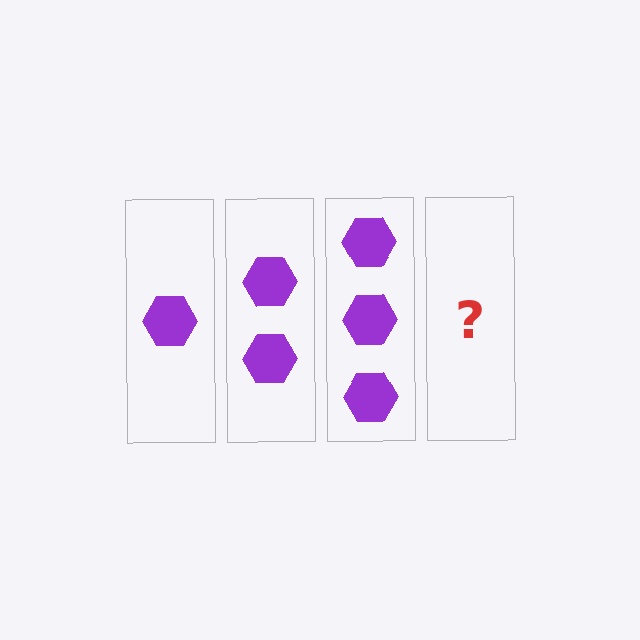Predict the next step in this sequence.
The next step is 4 hexagons.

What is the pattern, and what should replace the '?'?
The pattern is that each step adds one more hexagon. The '?' should be 4 hexagons.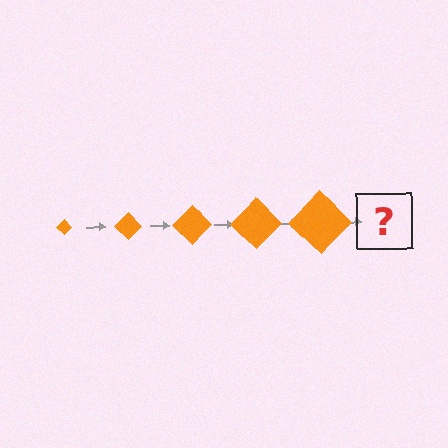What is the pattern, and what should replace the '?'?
The pattern is that the diamond gets progressively larger each step. The '?' should be an orange diamond, larger than the previous one.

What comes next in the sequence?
The next element should be an orange diamond, larger than the previous one.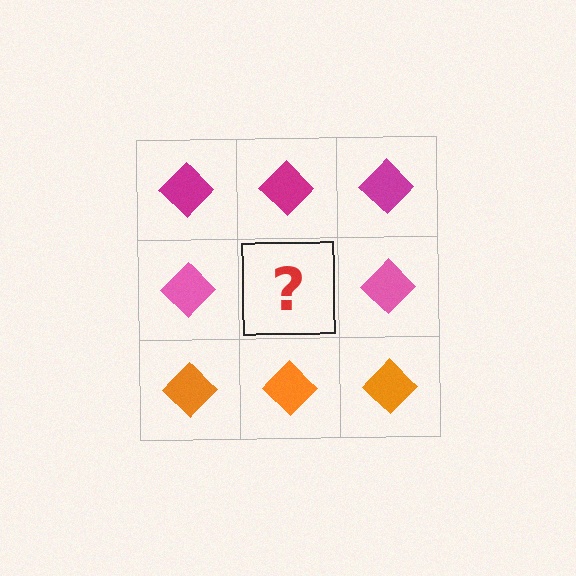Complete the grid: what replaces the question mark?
The question mark should be replaced with a pink diamond.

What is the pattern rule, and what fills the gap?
The rule is that each row has a consistent color. The gap should be filled with a pink diamond.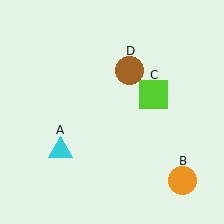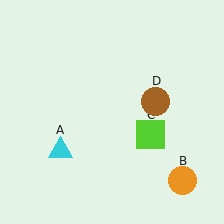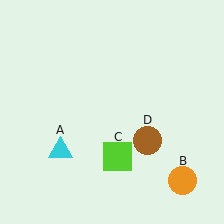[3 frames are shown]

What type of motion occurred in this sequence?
The lime square (object C), brown circle (object D) rotated clockwise around the center of the scene.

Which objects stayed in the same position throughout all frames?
Cyan triangle (object A) and orange circle (object B) remained stationary.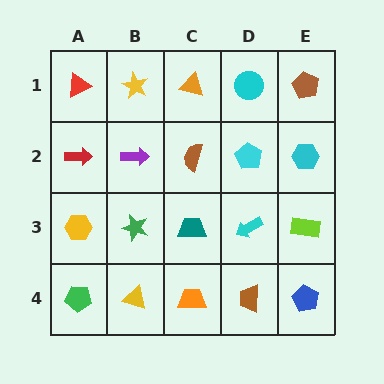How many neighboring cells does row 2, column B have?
4.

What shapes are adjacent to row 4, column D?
A cyan arrow (row 3, column D), an orange trapezoid (row 4, column C), a blue pentagon (row 4, column E).